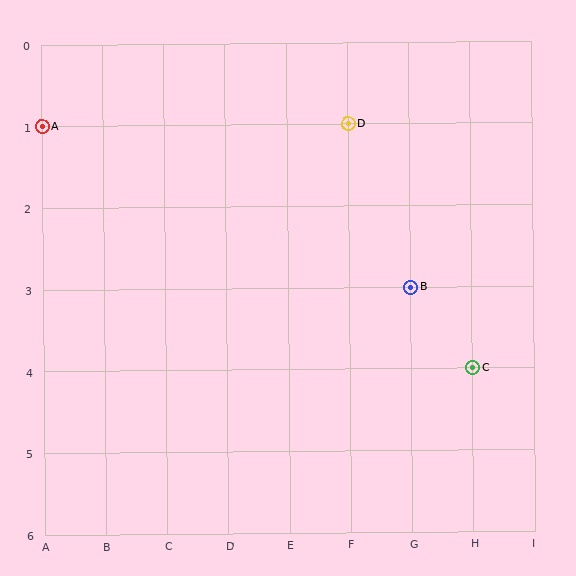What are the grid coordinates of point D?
Point D is at grid coordinates (F, 1).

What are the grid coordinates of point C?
Point C is at grid coordinates (H, 4).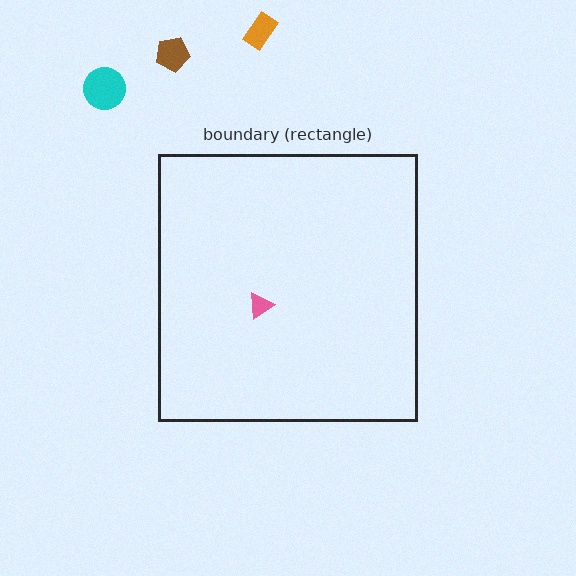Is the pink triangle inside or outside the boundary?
Inside.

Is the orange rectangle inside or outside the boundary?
Outside.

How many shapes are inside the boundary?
1 inside, 3 outside.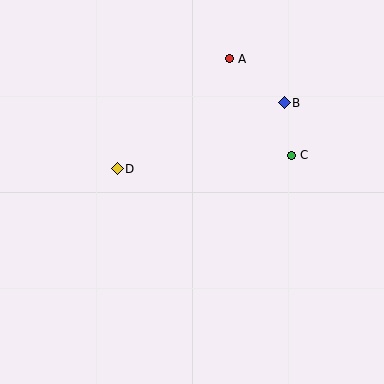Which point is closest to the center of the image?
Point D at (117, 169) is closest to the center.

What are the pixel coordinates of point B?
Point B is at (284, 103).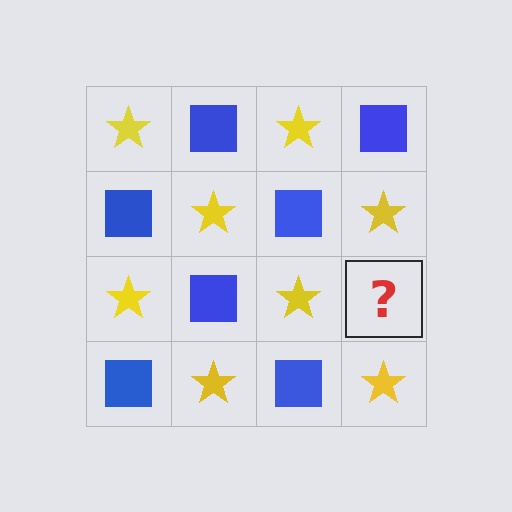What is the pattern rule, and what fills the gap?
The rule is that it alternates yellow star and blue square in a checkerboard pattern. The gap should be filled with a blue square.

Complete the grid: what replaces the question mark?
The question mark should be replaced with a blue square.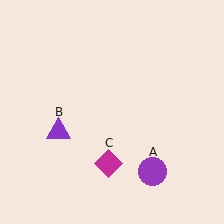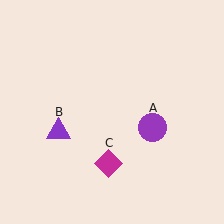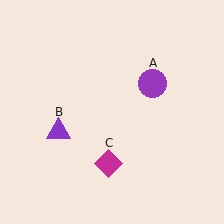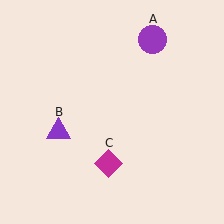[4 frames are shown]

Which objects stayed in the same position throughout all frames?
Purple triangle (object B) and magenta diamond (object C) remained stationary.